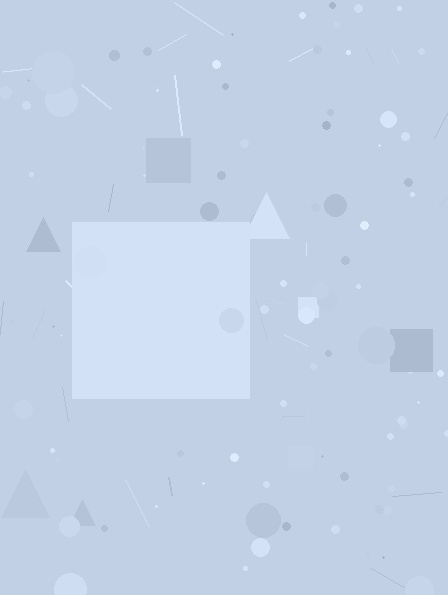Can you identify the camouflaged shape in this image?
The camouflaged shape is a square.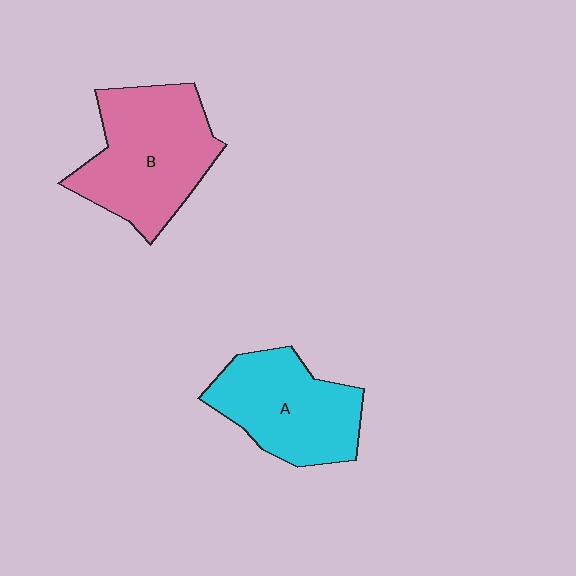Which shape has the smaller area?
Shape A (cyan).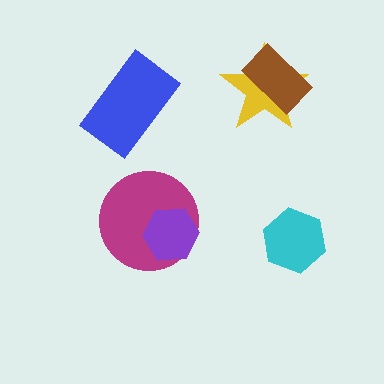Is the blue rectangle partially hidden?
No, no other shape covers it.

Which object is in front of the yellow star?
The brown rectangle is in front of the yellow star.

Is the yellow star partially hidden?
Yes, it is partially covered by another shape.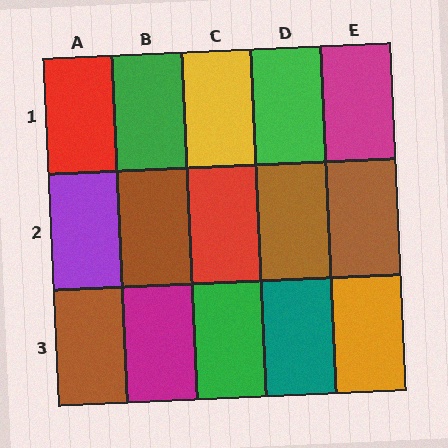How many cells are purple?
1 cell is purple.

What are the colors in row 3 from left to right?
Brown, magenta, green, teal, orange.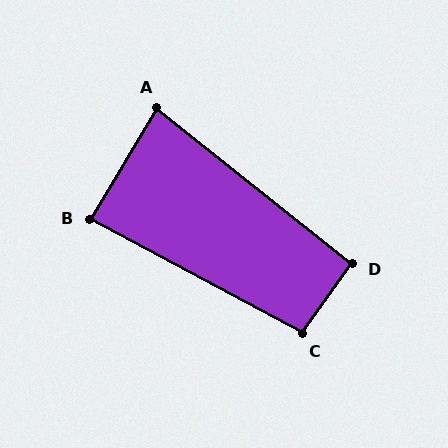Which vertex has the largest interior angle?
C, at approximately 98 degrees.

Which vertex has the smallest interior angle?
A, at approximately 82 degrees.